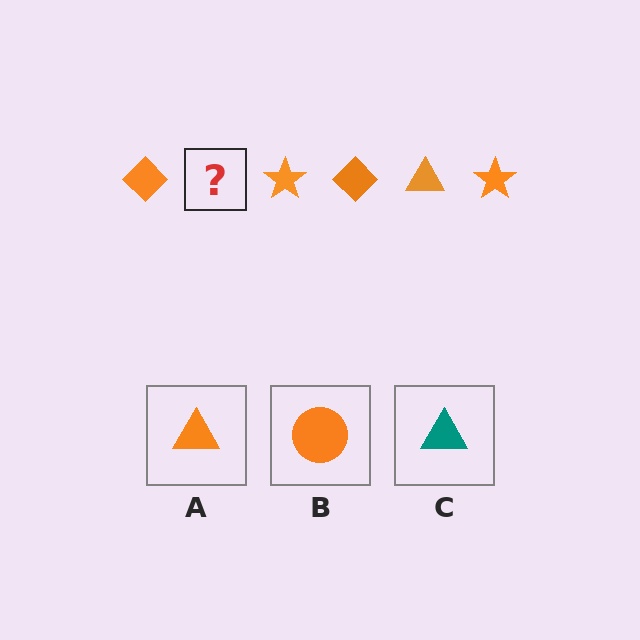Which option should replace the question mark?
Option A.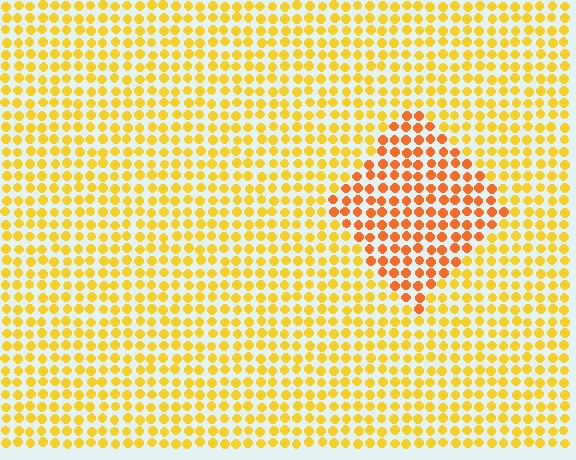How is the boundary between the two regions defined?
The boundary is defined purely by a slight shift in hue (about 30 degrees). Spacing, size, and orientation are identical on both sides.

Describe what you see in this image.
The image is filled with small yellow elements in a uniform arrangement. A diamond-shaped region is visible where the elements are tinted to a slightly different hue, forming a subtle color boundary.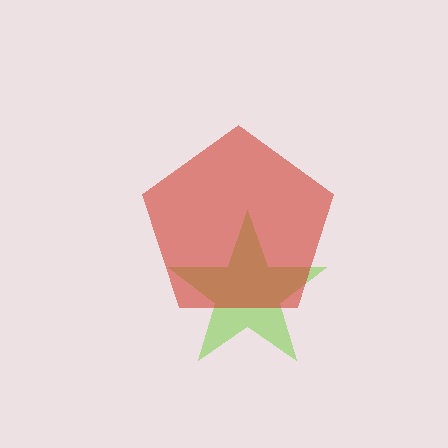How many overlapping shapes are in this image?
There are 2 overlapping shapes in the image.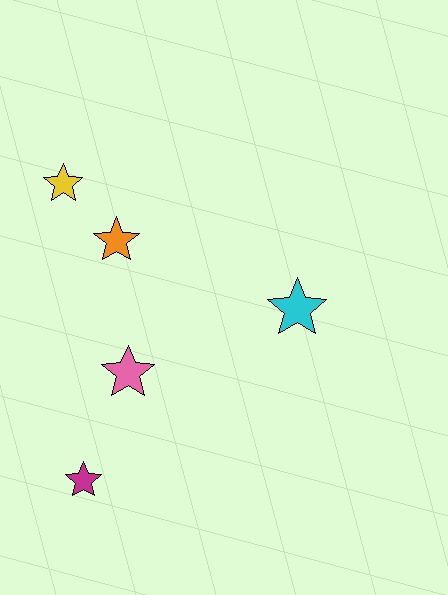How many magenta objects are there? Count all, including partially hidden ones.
There is 1 magenta object.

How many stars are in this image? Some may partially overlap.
There are 5 stars.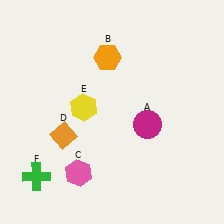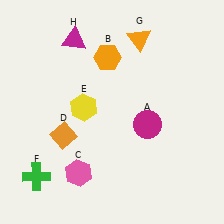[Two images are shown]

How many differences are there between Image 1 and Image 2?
There are 2 differences between the two images.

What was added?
An orange triangle (G), a magenta triangle (H) were added in Image 2.